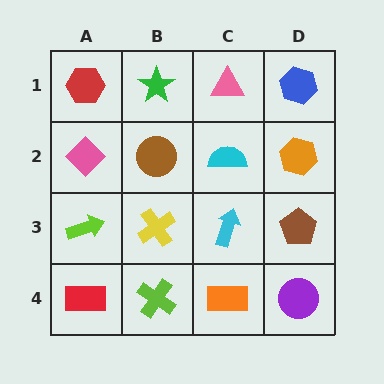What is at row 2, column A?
A pink diamond.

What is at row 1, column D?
A blue hexagon.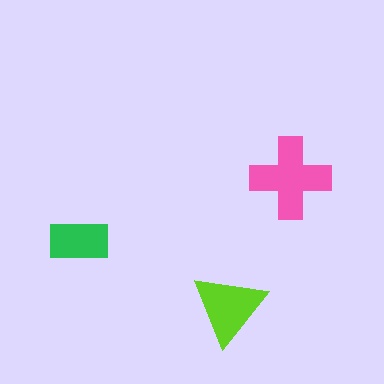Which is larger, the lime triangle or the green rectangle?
The lime triangle.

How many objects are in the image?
There are 3 objects in the image.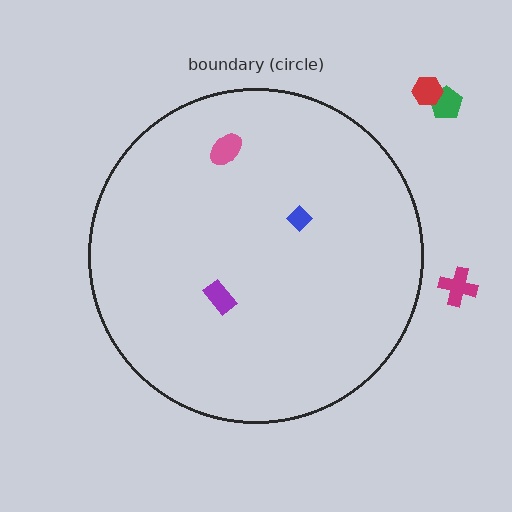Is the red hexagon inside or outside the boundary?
Outside.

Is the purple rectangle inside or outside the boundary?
Inside.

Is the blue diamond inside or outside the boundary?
Inside.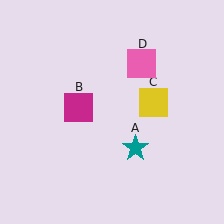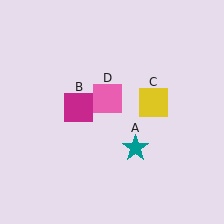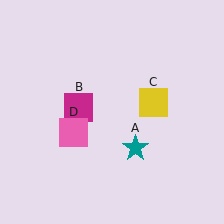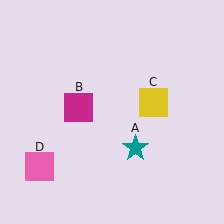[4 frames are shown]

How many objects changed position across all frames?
1 object changed position: pink square (object D).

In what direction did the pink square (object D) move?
The pink square (object D) moved down and to the left.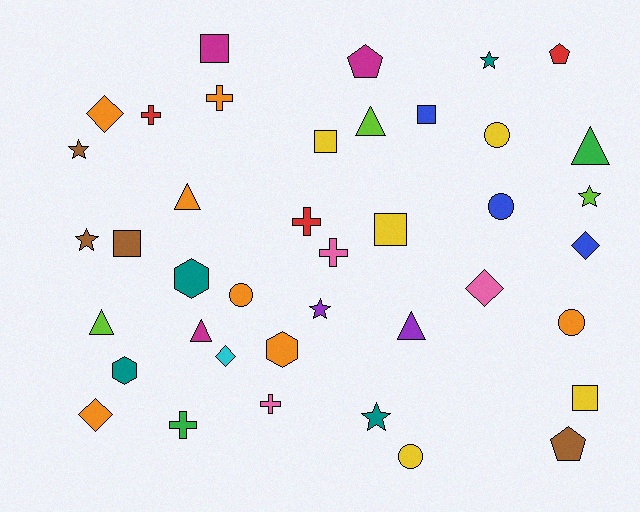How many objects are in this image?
There are 40 objects.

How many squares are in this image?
There are 6 squares.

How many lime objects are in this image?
There are 3 lime objects.